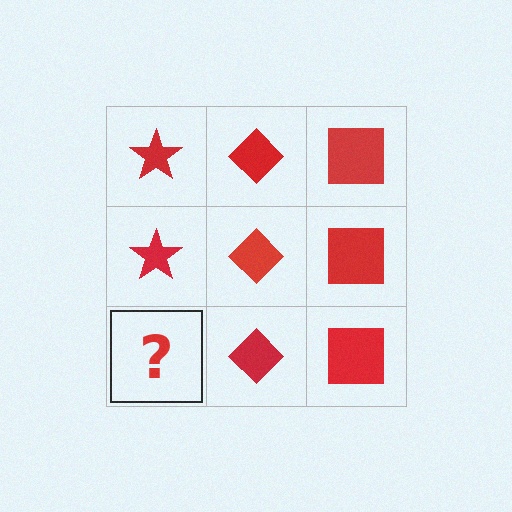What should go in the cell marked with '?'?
The missing cell should contain a red star.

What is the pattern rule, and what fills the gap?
The rule is that each column has a consistent shape. The gap should be filled with a red star.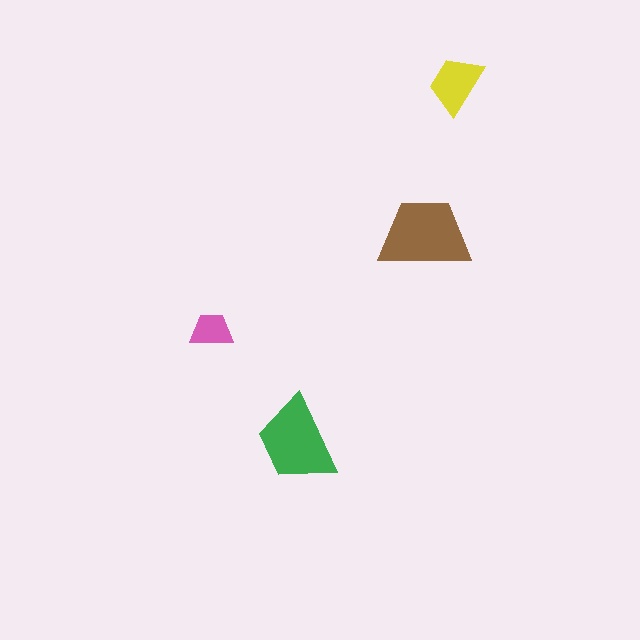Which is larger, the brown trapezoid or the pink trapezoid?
The brown one.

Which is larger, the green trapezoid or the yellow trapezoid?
The green one.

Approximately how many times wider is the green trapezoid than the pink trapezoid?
About 2 times wider.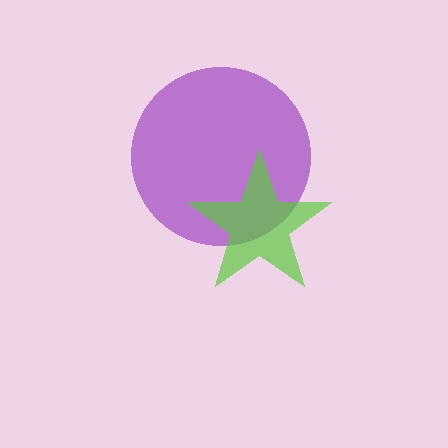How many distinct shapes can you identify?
There are 2 distinct shapes: a purple circle, a lime star.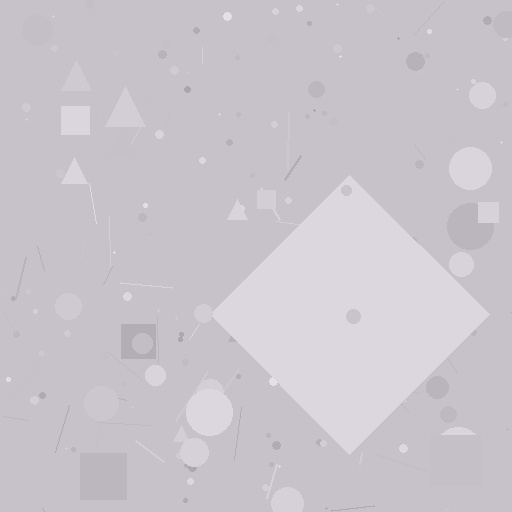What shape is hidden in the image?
A diamond is hidden in the image.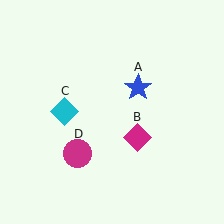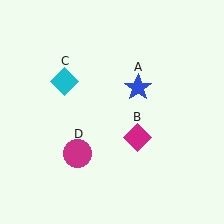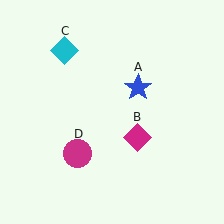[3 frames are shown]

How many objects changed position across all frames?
1 object changed position: cyan diamond (object C).